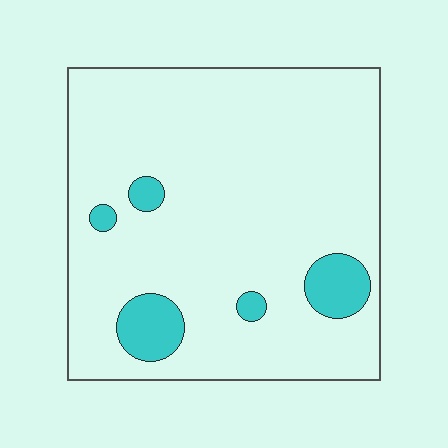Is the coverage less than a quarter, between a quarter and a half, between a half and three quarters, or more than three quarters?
Less than a quarter.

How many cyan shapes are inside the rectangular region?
5.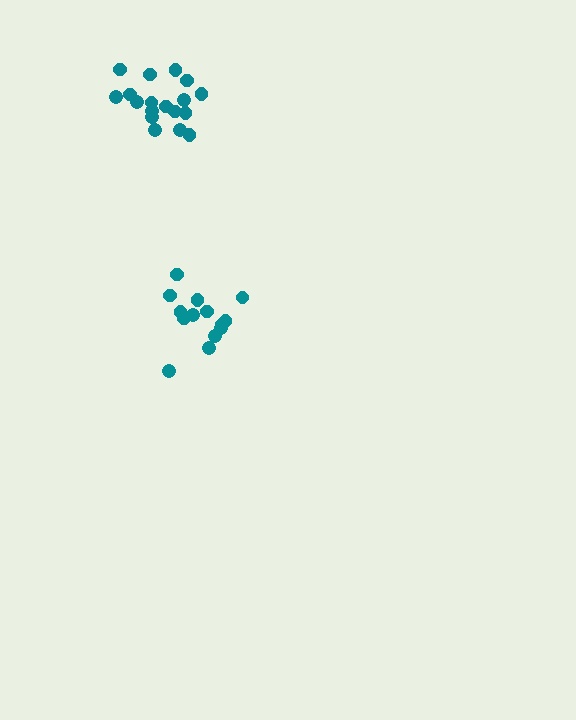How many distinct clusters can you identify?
There are 2 distinct clusters.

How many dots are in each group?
Group 1: 14 dots, Group 2: 18 dots (32 total).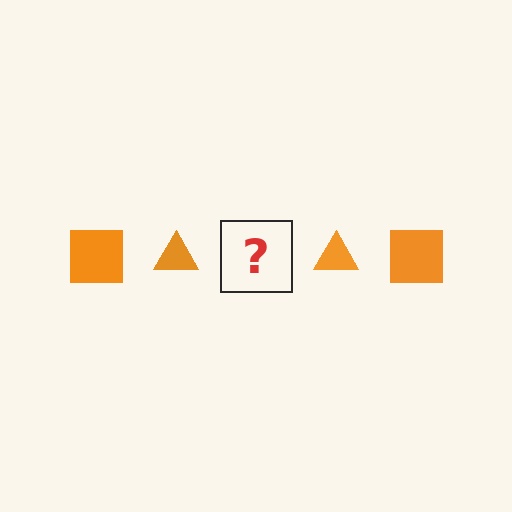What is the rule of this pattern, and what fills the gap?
The rule is that the pattern cycles through square, triangle shapes in orange. The gap should be filled with an orange square.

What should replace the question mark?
The question mark should be replaced with an orange square.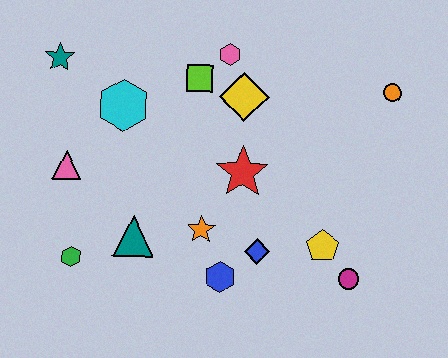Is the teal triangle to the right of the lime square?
No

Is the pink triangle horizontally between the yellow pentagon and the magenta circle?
No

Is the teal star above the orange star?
Yes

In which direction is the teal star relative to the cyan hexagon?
The teal star is to the left of the cyan hexagon.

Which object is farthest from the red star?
The teal star is farthest from the red star.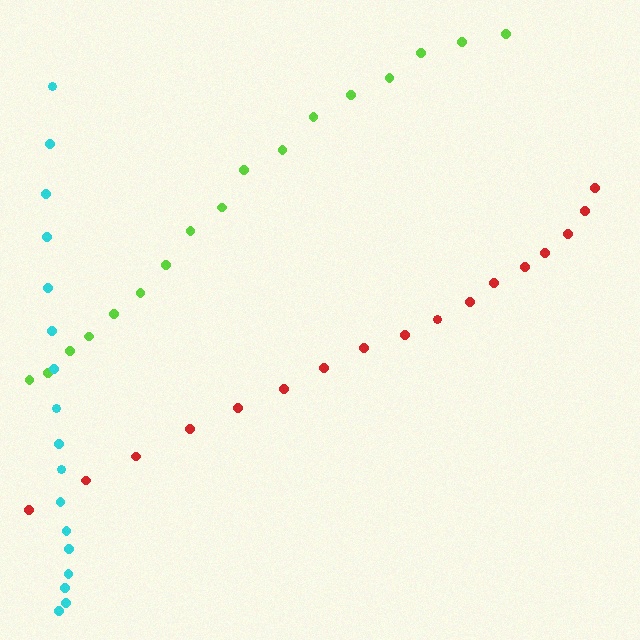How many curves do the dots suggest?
There are 3 distinct paths.